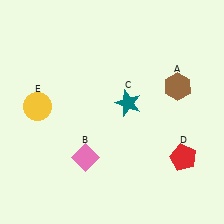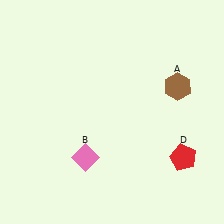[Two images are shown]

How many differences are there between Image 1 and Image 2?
There are 2 differences between the two images.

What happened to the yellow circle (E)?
The yellow circle (E) was removed in Image 2. It was in the top-left area of Image 1.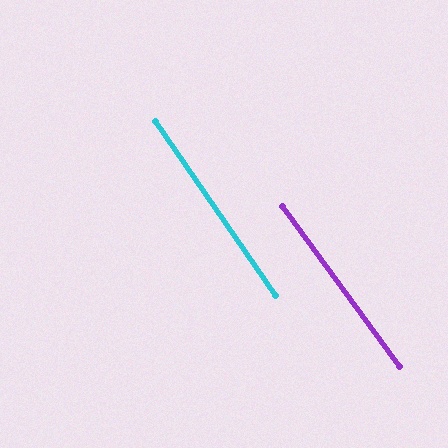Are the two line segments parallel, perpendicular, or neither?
Parallel — their directions differ by only 1.5°.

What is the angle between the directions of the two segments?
Approximately 1 degree.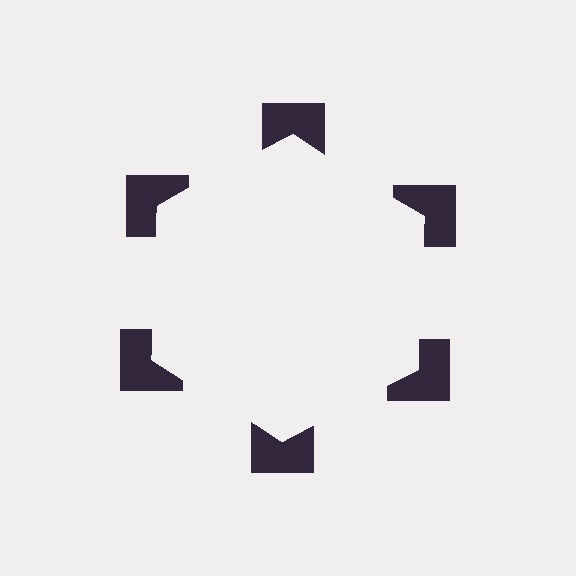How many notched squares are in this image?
There are 6 — one at each vertex of the illusory hexagon.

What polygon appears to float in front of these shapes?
An illusory hexagon — its edges are inferred from the aligned wedge cuts in the notched squares, not physically drawn.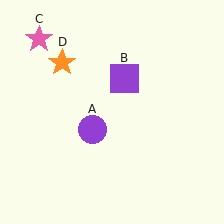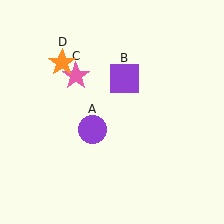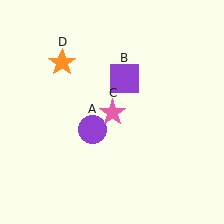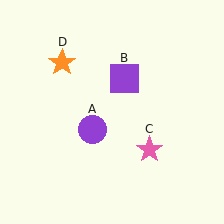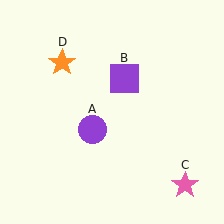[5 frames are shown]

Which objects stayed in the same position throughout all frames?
Purple circle (object A) and purple square (object B) and orange star (object D) remained stationary.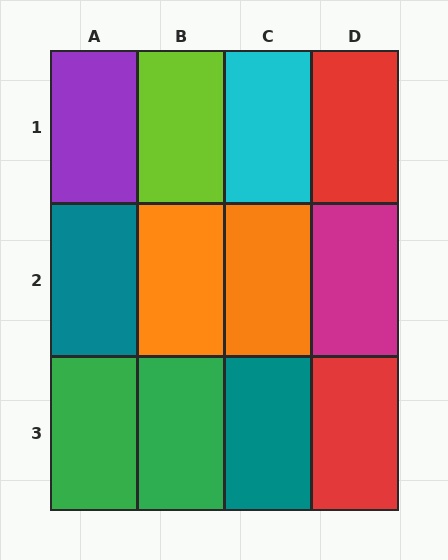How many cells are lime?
1 cell is lime.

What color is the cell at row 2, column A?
Teal.